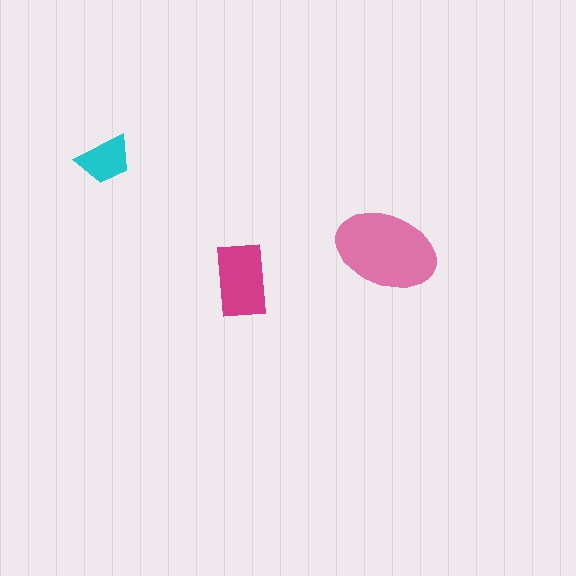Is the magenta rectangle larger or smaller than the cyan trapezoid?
Larger.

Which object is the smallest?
The cyan trapezoid.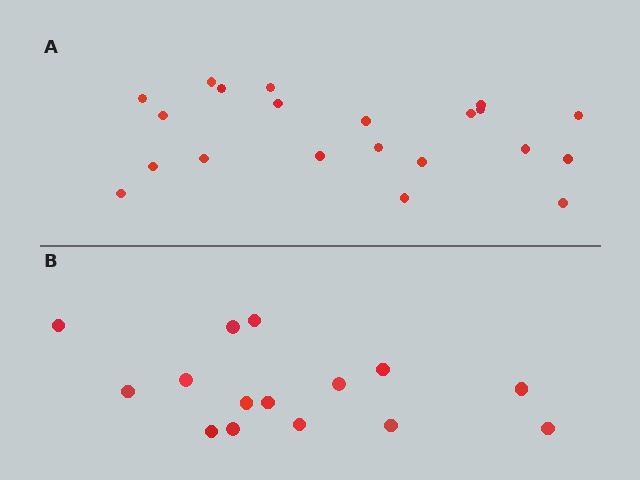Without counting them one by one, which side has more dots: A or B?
Region A (the top region) has more dots.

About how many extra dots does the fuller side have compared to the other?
Region A has about 6 more dots than region B.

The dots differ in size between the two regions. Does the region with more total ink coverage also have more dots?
No. Region B has more total ink coverage because its dots are larger, but region A actually contains more individual dots. Total area can be misleading — the number of items is what matters here.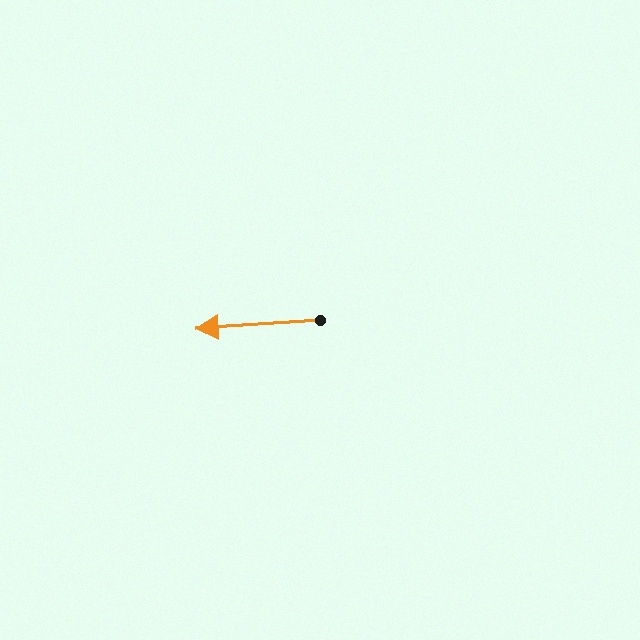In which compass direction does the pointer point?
West.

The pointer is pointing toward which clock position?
Roughly 9 o'clock.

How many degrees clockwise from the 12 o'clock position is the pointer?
Approximately 266 degrees.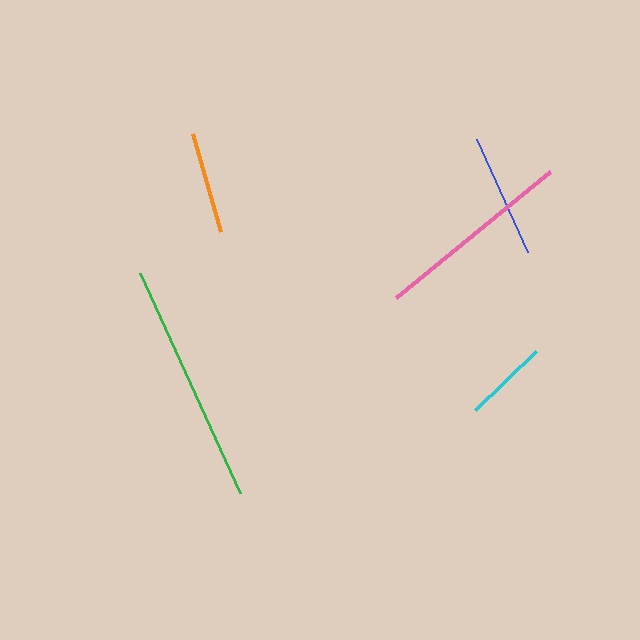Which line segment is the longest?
The green line is the longest at approximately 241 pixels.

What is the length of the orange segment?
The orange segment is approximately 102 pixels long.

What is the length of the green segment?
The green segment is approximately 241 pixels long.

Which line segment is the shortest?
The cyan line is the shortest at approximately 85 pixels.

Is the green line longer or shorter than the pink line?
The green line is longer than the pink line.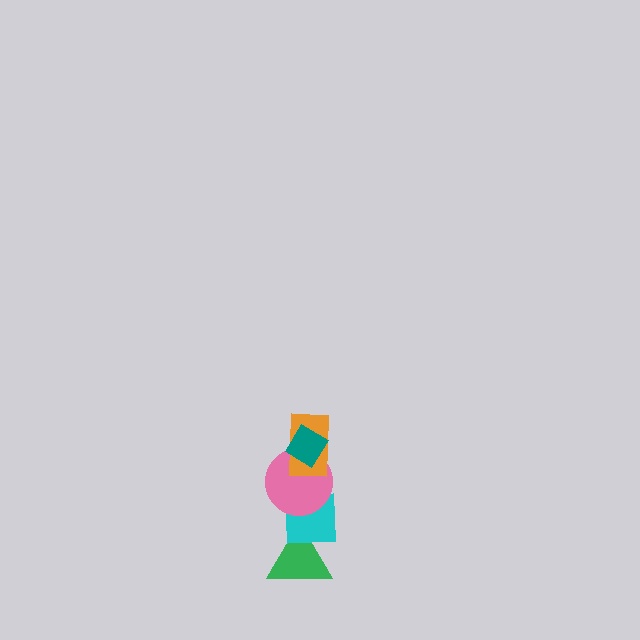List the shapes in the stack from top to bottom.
From top to bottom: the teal diamond, the orange rectangle, the pink circle, the cyan square, the green triangle.